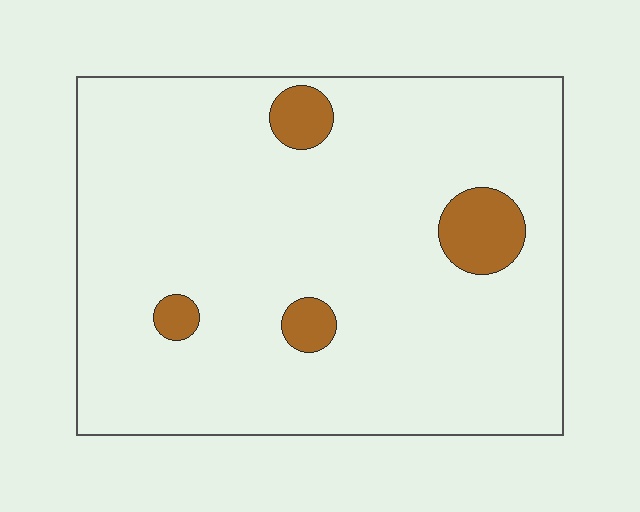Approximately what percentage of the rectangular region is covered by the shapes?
Approximately 10%.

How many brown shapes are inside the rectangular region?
4.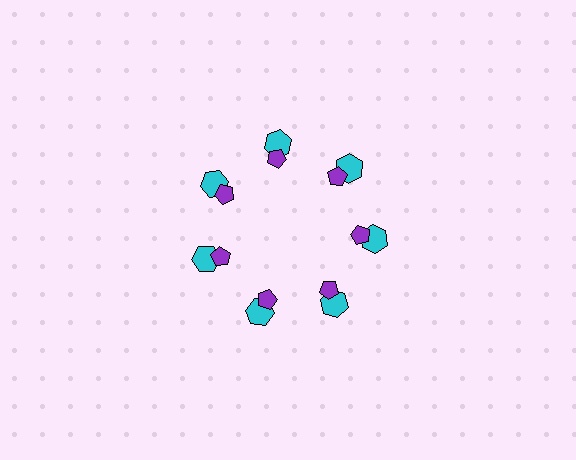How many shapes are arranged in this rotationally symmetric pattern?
There are 14 shapes, arranged in 7 groups of 2.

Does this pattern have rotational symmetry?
Yes, this pattern has 7-fold rotational symmetry. It looks the same after rotating 51 degrees around the center.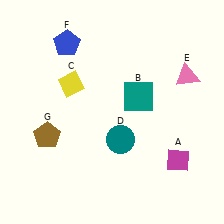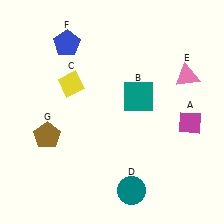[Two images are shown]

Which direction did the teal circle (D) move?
The teal circle (D) moved down.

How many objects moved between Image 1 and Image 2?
2 objects moved between the two images.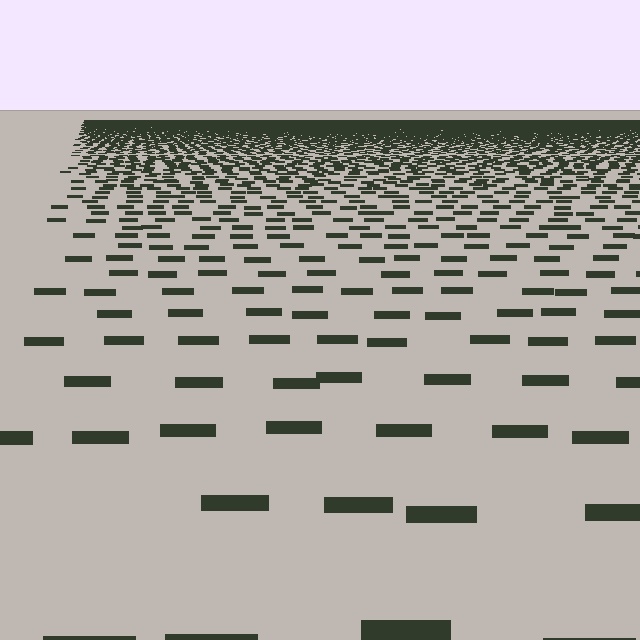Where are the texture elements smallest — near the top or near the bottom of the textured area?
Near the top.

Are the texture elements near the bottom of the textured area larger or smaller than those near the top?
Larger. Near the bottom, elements are closer to the viewer and appear at a bigger on-screen size.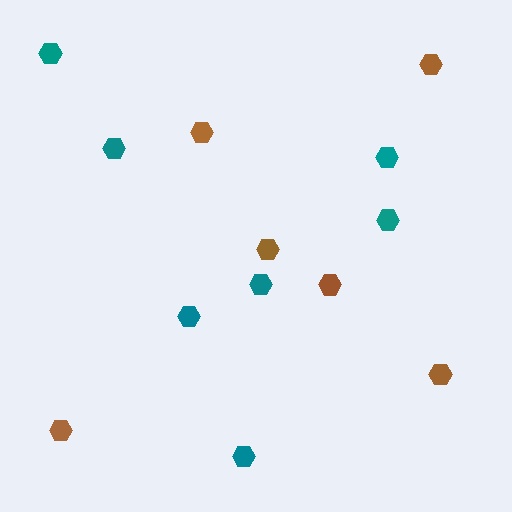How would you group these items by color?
There are 2 groups: one group of brown hexagons (6) and one group of teal hexagons (7).